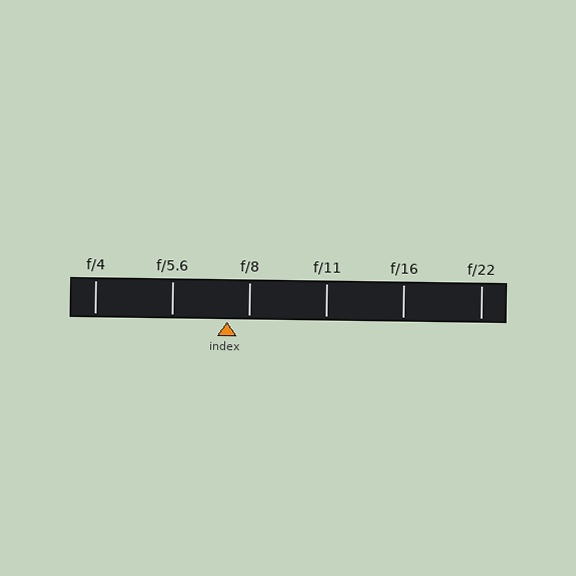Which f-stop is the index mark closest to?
The index mark is closest to f/8.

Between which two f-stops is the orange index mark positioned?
The index mark is between f/5.6 and f/8.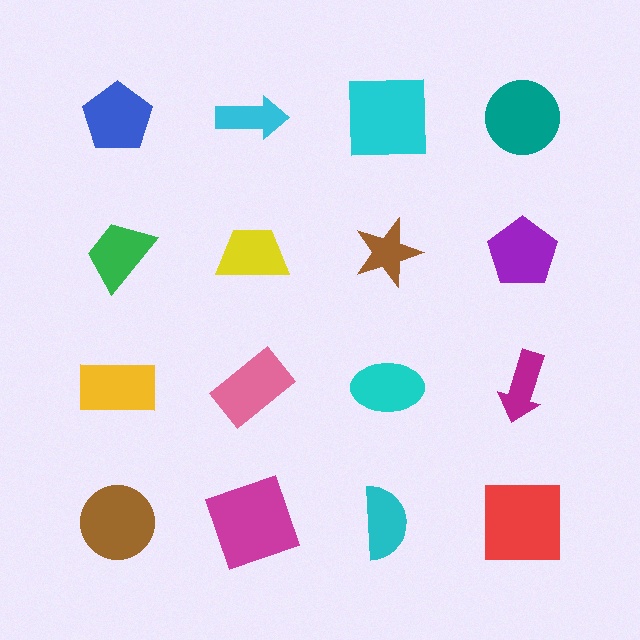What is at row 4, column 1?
A brown circle.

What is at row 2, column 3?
A brown star.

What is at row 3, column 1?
A yellow rectangle.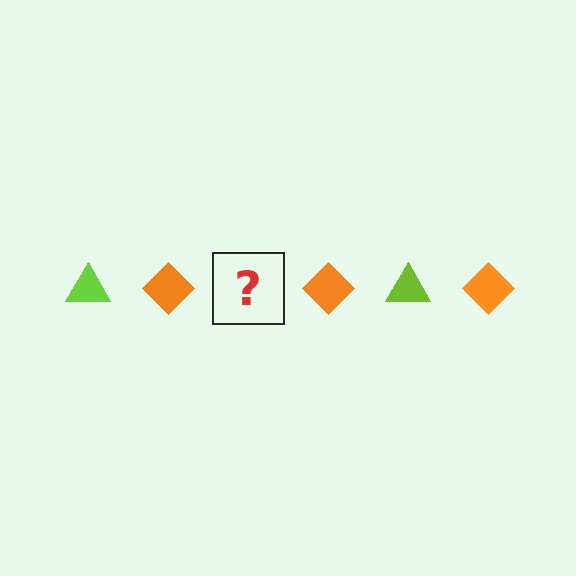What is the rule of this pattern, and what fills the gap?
The rule is that the pattern alternates between lime triangle and orange diamond. The gap should be filled with a lime triangle.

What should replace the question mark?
The question mark should be replaced with a lime triangle.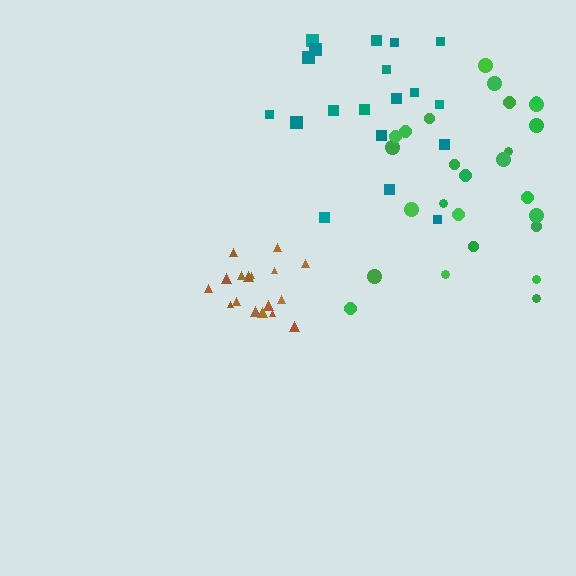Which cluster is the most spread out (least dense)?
Teal.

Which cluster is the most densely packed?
Brown.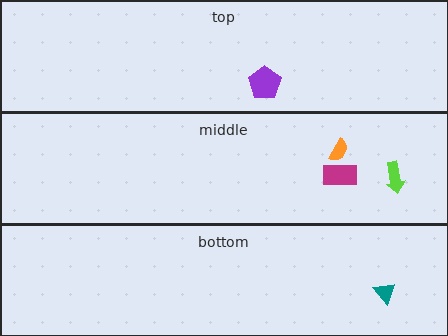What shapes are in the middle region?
The orange semicircle, the lime arrow, the magenta rectangle.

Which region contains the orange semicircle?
The middle region.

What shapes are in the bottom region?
The teal triangle.